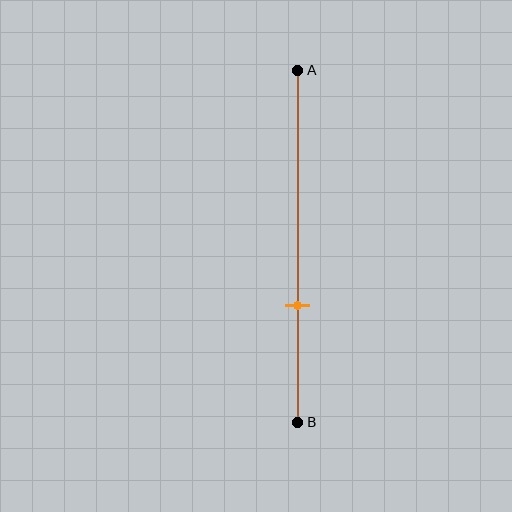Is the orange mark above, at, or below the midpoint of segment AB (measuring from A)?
The orange mark is below the midpoint of segment AB.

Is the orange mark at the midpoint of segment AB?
No, the mark is at about 65% from A, not at the 50% midpoint.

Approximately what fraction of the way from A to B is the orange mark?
The orange mark is approximately 65% of the way from A to B.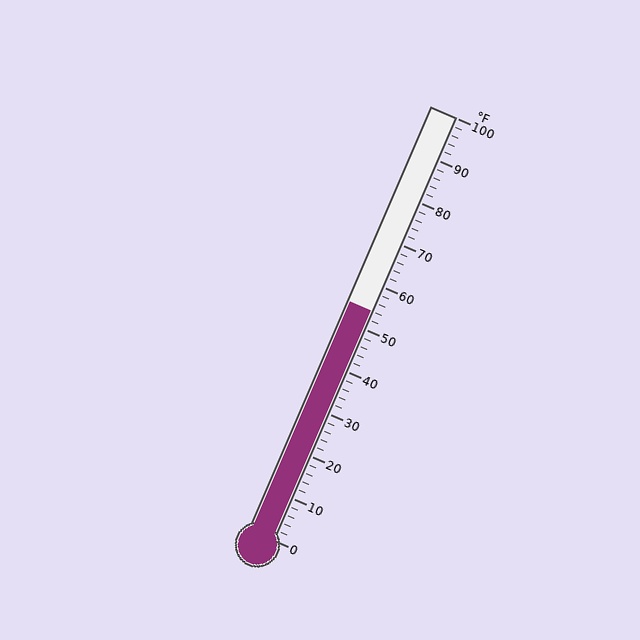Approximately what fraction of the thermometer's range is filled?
The thermometer is filled to approximately 55% of its range.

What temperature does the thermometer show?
The thermometer shows approximately 54°F.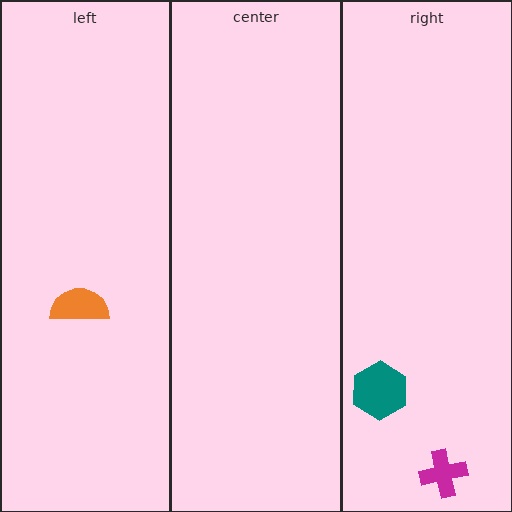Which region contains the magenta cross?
The right region.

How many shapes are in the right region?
2.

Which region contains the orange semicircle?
The left region.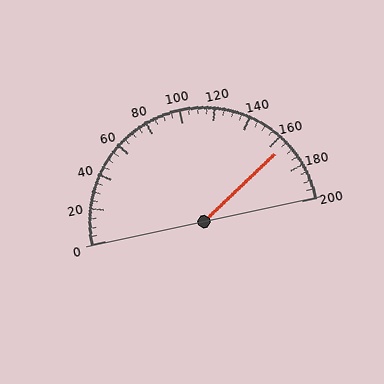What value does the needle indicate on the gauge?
The needle indicates approximately 165.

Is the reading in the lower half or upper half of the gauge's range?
The reading is in the upper half of the range (0 to 200).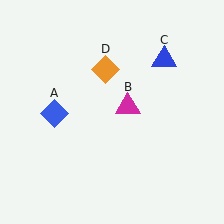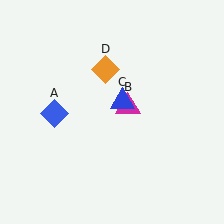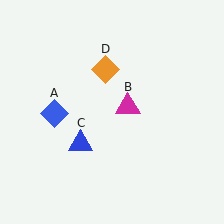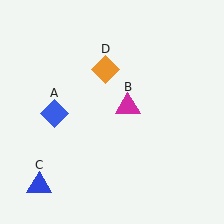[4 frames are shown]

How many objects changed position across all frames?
1 object changed position: blue triangle (object C).